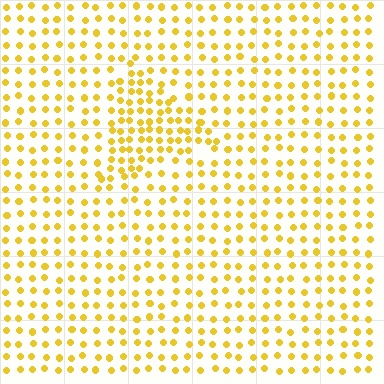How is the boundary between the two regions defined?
The boundary is defined by a change in element density (approximately 1.8x ratio). All elements are the same color, size, and shape.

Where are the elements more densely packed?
The elements are more densely packed inside the triangle boundary.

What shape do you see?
I see a triangle.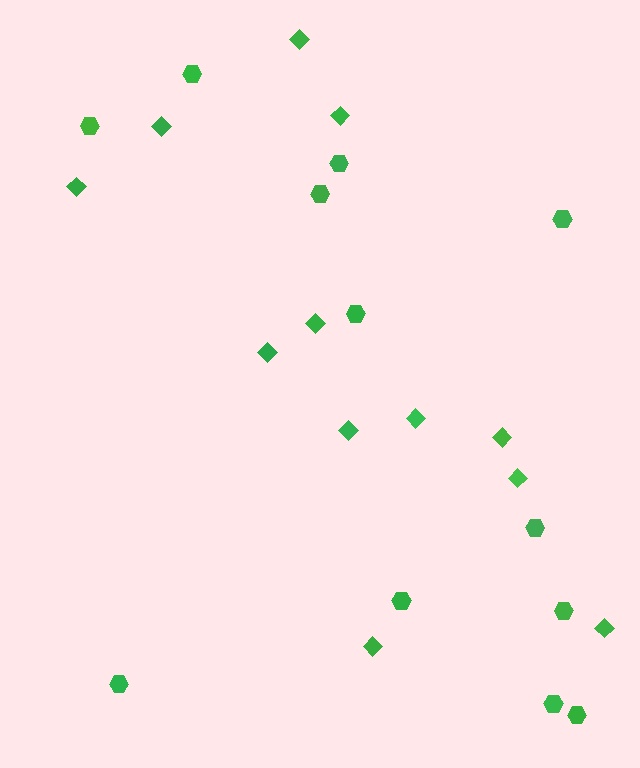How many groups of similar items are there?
There are 2 groups: one group of hexagons (12) and one group of diamonds (12).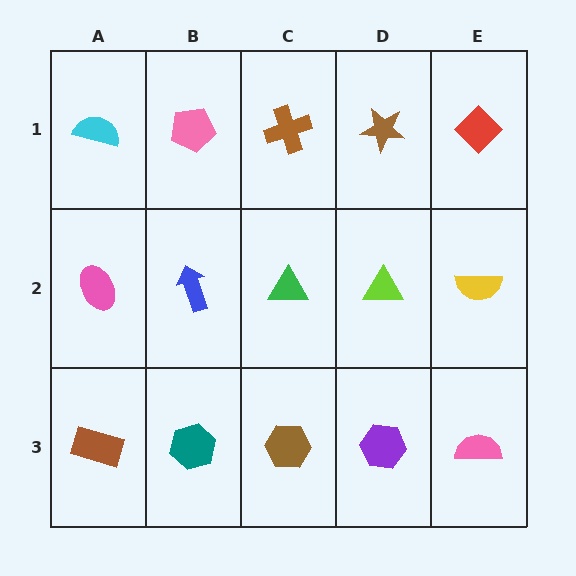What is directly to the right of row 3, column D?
A pink semicircle.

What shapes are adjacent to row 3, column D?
A lime triangle (row 2, column D), a brown hexagon (row 3, column C), a pink semicircle (row 3, column E).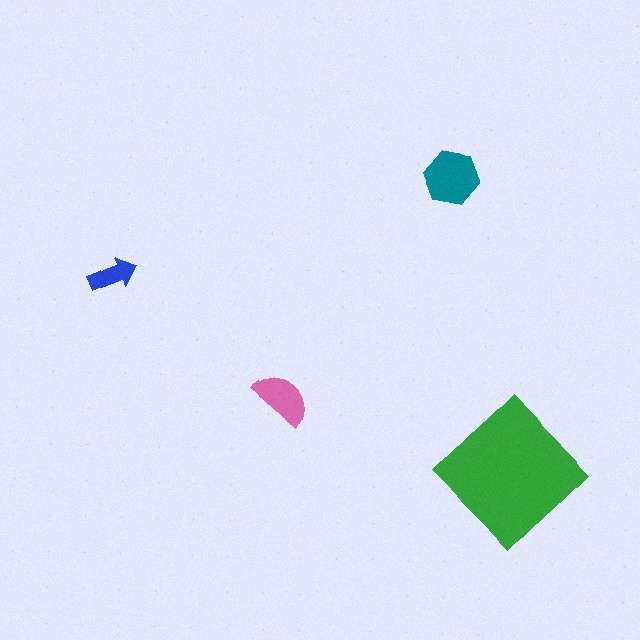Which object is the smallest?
The blue arrow.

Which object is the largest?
The green diamond.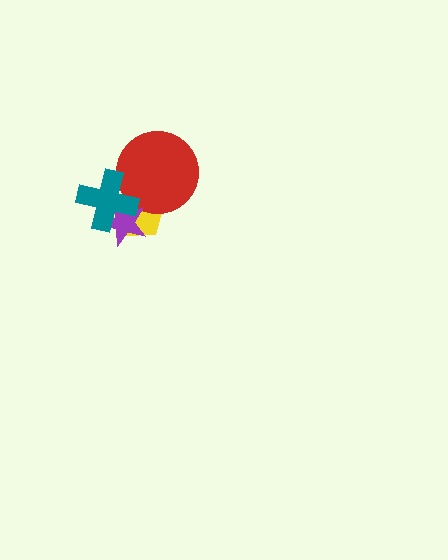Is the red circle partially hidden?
Yes, it is partially covered by another shape.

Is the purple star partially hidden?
Yes, it is partially covered by another shape.